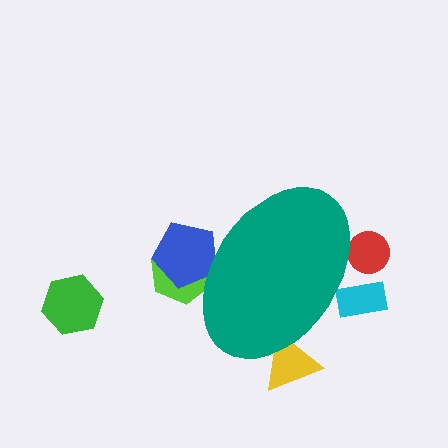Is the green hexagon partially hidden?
No, the green hexagon is fully visible.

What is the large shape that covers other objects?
A teal ellipse.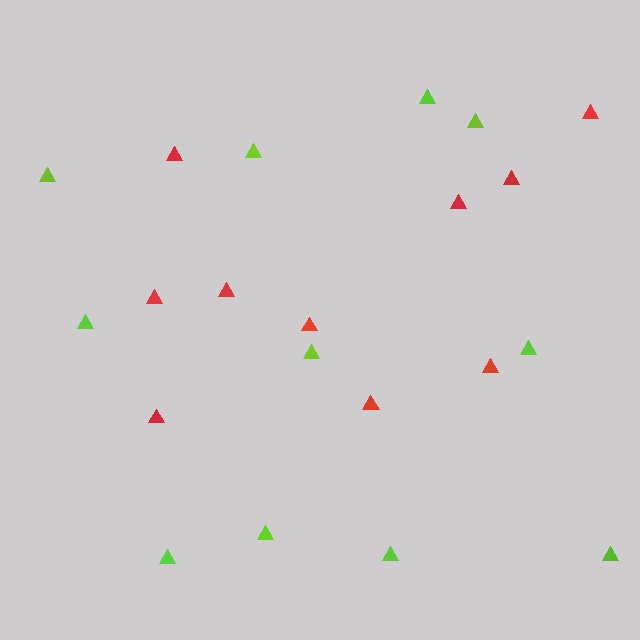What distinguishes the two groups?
There are 2 groups: one group of red triangles (10) and one group of lime triangles (11).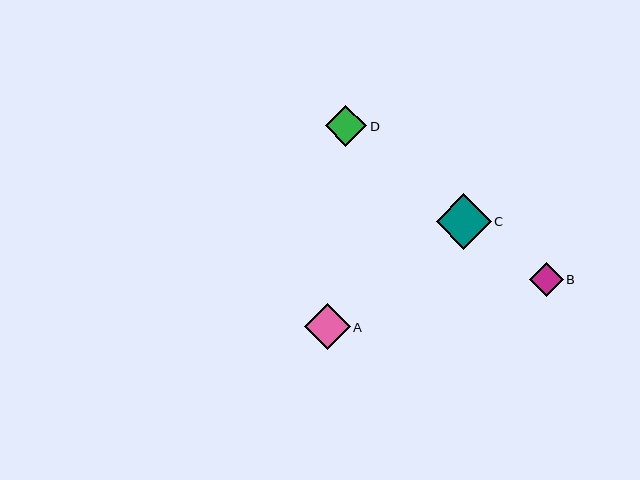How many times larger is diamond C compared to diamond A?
Diamond C is approximately 1.2 times the size of diamond A.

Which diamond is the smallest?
Diamond B is the smallest with a size of approximately 34 pixels.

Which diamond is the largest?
Diamond C is the largest with a size of approximately 55 pixels.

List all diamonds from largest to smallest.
From largest to smallest: C, A, D, B.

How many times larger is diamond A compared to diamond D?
Diamond A is approximately 1.1 times the size of diamond D.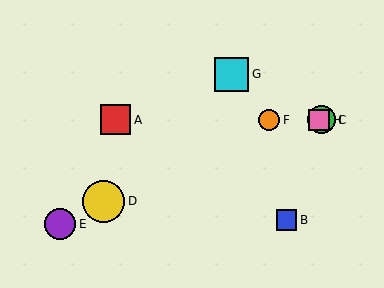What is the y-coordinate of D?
Object D is at y≈201.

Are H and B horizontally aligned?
No, H is at y≈120 and B is at y≈220.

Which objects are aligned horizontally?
Objects A, C, F, H are aligned horizontally.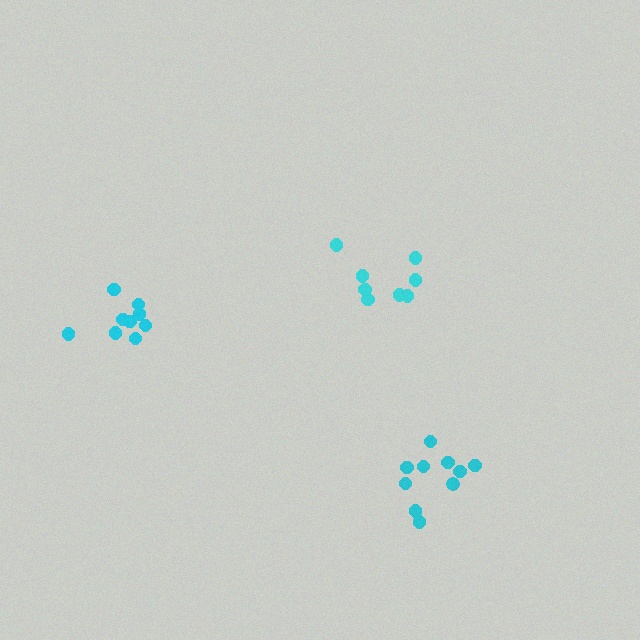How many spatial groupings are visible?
There are 3 spatial groupings.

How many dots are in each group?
Group 1: 10 dots, Group 2: 9 dots, Group 3: 8 dots (27 total).